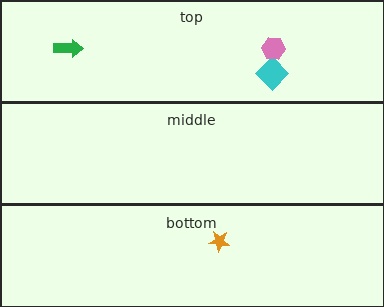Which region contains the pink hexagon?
The top region.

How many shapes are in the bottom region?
1.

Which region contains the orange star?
The bottom region.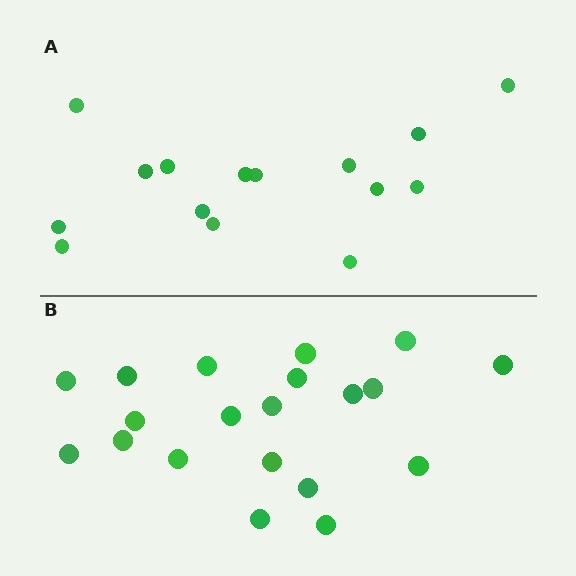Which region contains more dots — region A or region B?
Region B (the bottom region) has more dots.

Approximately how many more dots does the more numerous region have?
Region B has about 5 more dots than region A.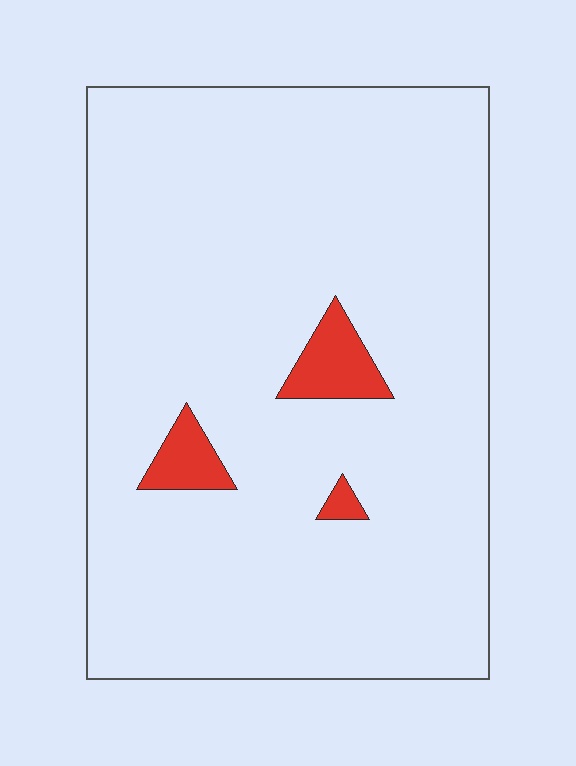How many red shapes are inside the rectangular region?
3.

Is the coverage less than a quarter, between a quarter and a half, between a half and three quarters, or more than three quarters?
Less than a quarter.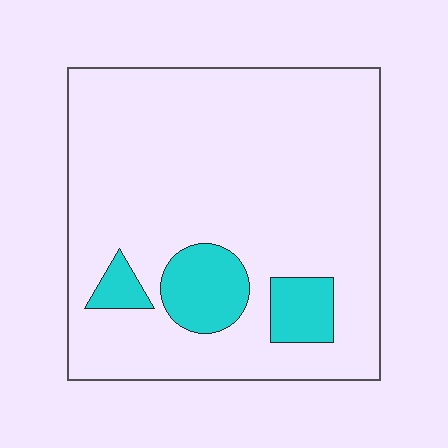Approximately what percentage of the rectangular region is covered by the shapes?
Approximately 15%.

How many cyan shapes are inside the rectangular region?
3.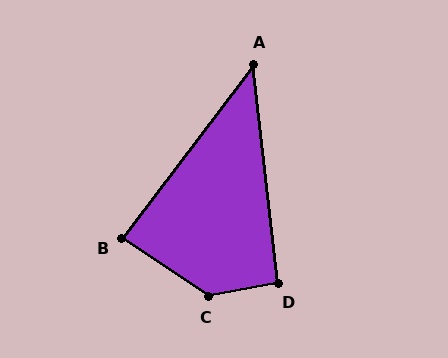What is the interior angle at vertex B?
Approximately 87 degrees (approximately right).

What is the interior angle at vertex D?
Approximately 93 degrees (approximately right).